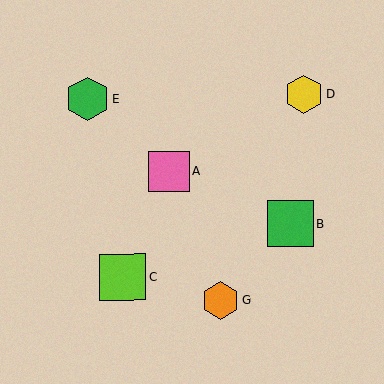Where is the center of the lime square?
The center of the lime square is at (122, 277).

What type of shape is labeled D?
Shape D is a yellow hexagon.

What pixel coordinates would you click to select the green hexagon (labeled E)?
Click at (87, 99) to select the green hexagon E.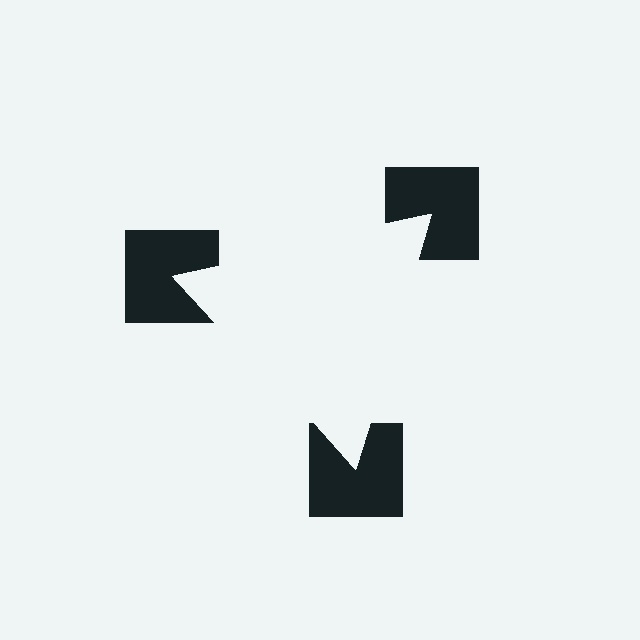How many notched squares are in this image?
There are 3 — one at each vertex of the illusory triangle.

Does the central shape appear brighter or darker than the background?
It typically appears slightly brighter than the background, even though no actual brightness change is drawn.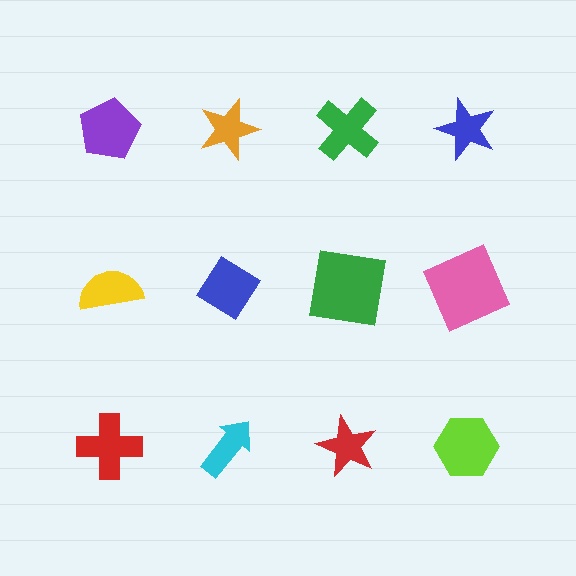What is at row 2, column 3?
A green square.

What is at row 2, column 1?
A yellow semicircle.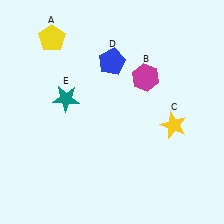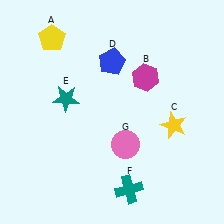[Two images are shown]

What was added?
A teal cross (F), a pink circle (G) were added in Image 2.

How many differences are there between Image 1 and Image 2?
There are 2 differences between the two images.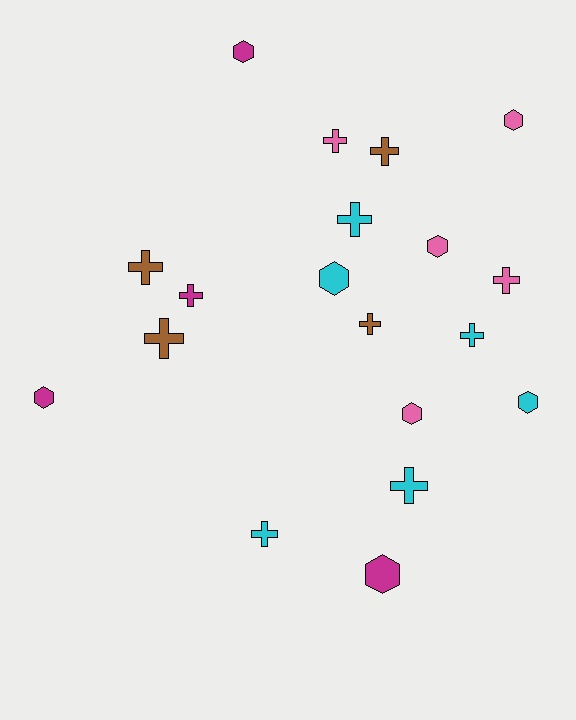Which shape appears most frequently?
Cross, with 11 objects.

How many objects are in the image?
There are 19 objects.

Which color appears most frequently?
Cyan, with 6 objects.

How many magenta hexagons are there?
There are 3 magenta hexagons.